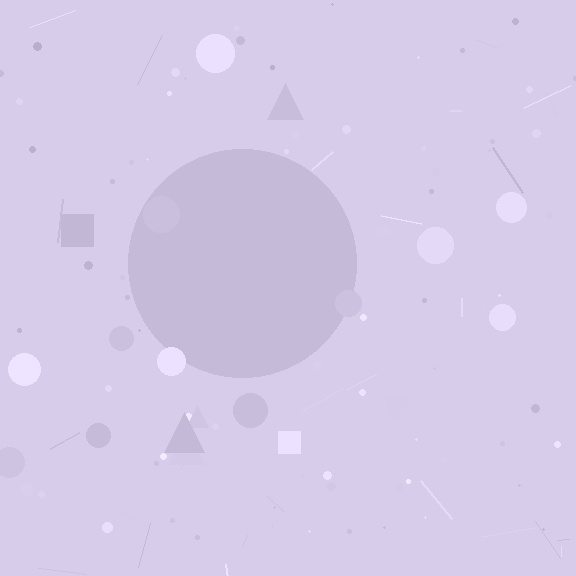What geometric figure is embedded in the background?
A circle is embedded in the background.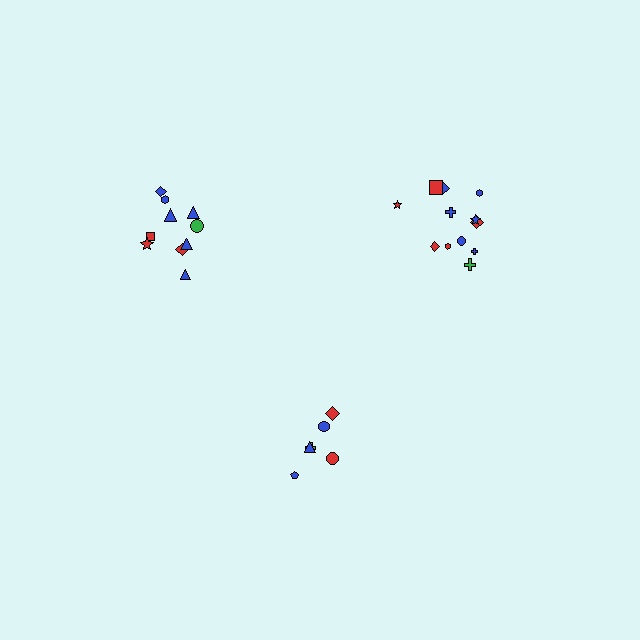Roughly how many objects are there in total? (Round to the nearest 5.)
Roughly 30 objects in total.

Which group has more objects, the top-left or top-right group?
The top-right group.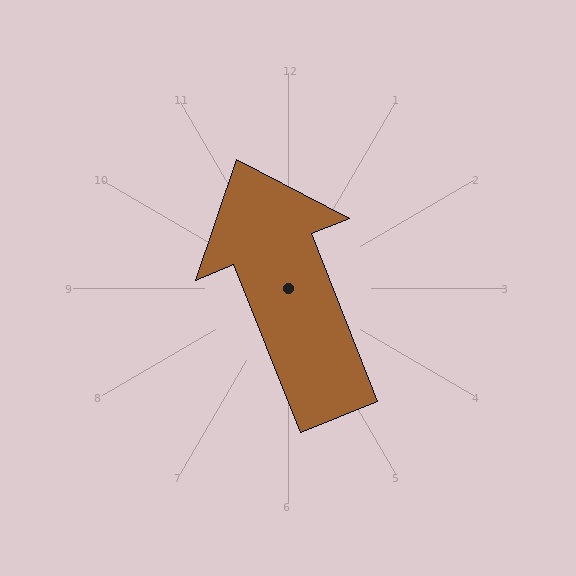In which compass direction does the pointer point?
North.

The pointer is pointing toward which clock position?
Roughly 11 o'clock.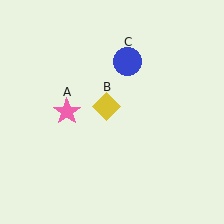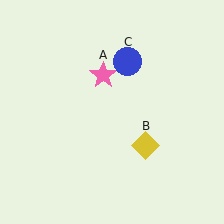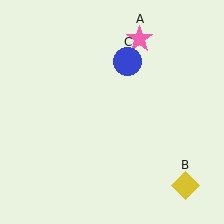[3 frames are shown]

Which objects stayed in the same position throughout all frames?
Blue circle (object C) remained stationary.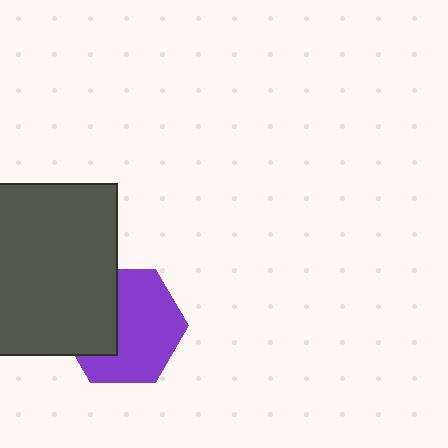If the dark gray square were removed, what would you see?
You would see the complete purple hexagon.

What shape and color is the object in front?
The object in front is a dark gray square.